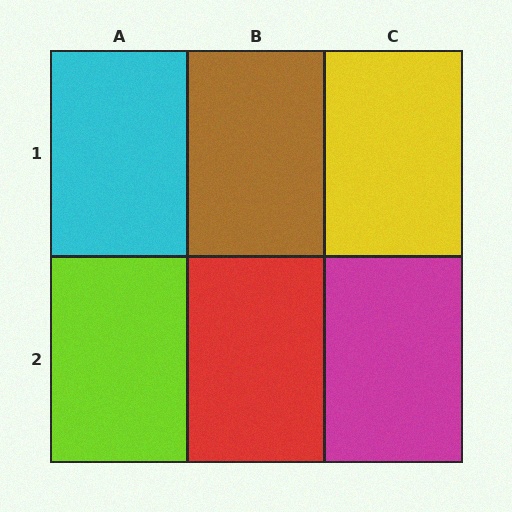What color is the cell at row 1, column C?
Yellow.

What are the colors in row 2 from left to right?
Lime, red, magenta.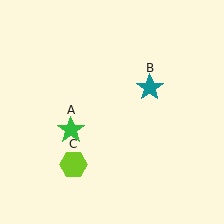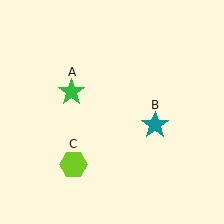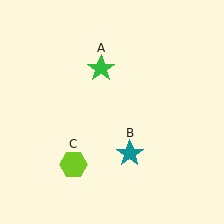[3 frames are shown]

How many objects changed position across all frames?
2 objects changed position: green star (object A), teal star (object B).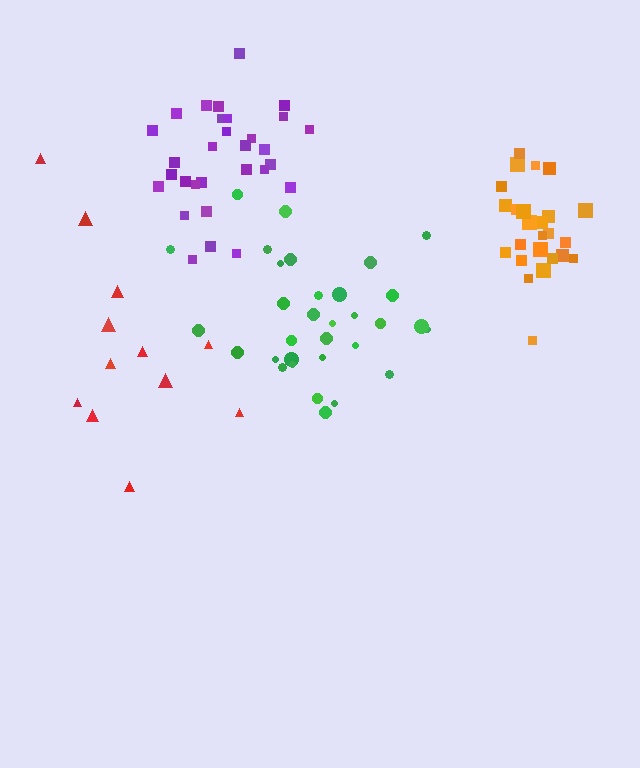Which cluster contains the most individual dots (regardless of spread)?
Green (32).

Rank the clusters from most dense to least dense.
orange, purple, green, red.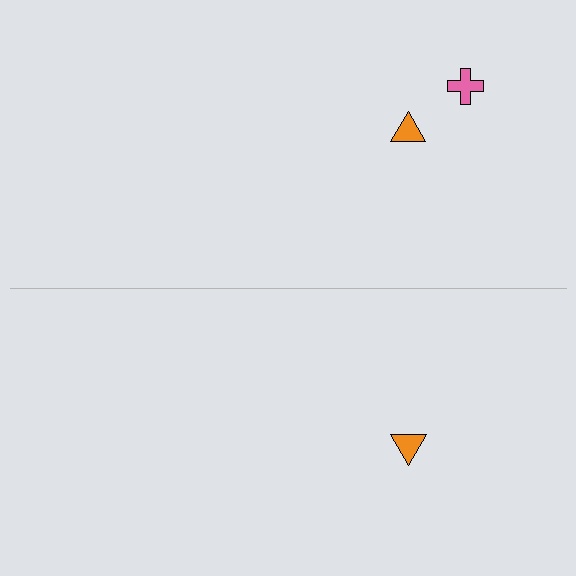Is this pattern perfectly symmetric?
No, the pattern is not perfectly symmetric. A pink cross is missing from the bottom side.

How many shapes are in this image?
There are 3 shapes in this image.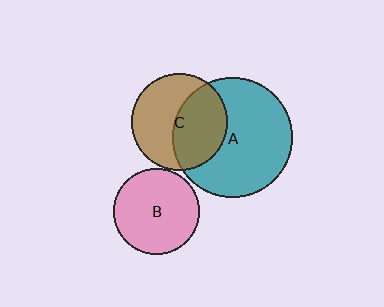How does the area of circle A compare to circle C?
Approximately 1.5 times.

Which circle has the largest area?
Circle A (teal).